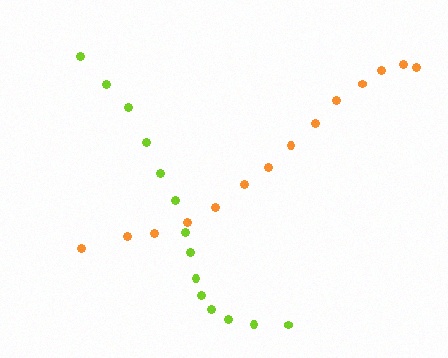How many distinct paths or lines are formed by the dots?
There are 2 distinct paths.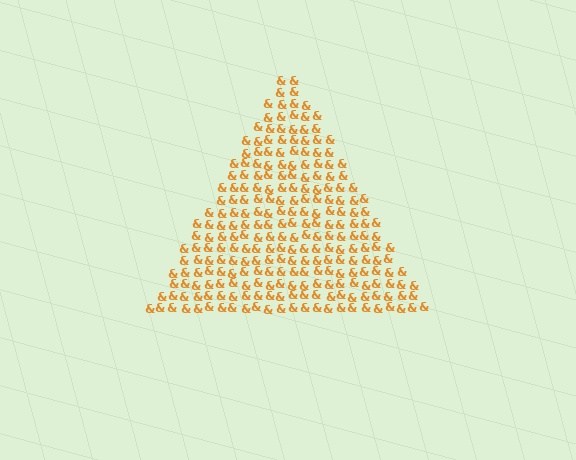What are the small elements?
The small elements are ampersands.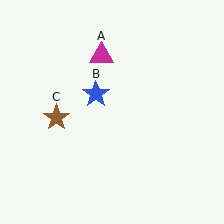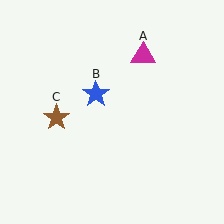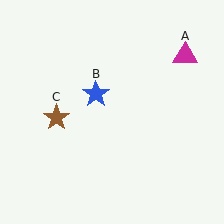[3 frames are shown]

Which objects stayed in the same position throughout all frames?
Blue star (object B) and brown star (object C) remained stationary.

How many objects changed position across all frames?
1 object changed position: magenta triangle (object A).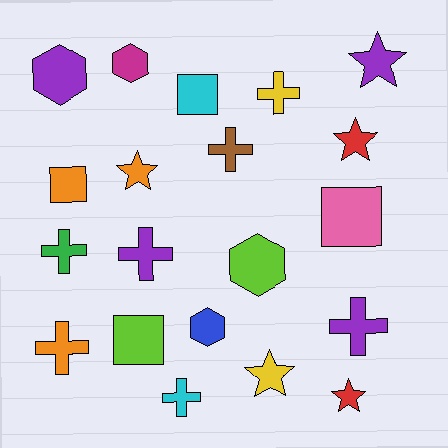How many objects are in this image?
There are 20 objects.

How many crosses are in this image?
There are 7 crosses.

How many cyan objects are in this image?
There are 2 cyan objects.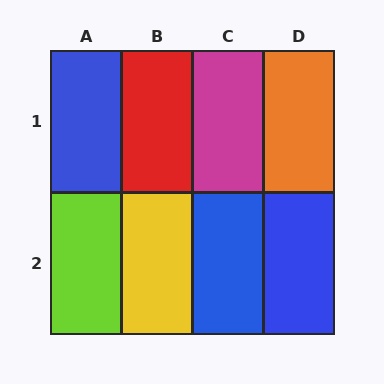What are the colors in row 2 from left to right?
Lime, yellow, blue, blue.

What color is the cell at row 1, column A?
Blue.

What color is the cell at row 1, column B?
Red.